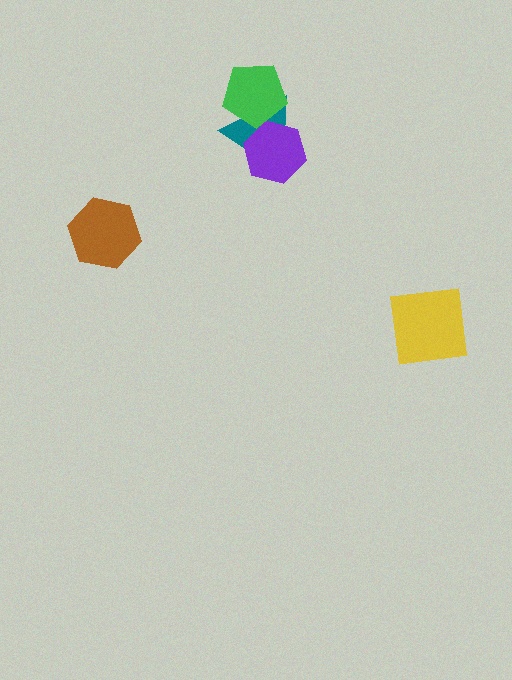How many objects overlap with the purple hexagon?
1 object overlaps with the purple hexagon.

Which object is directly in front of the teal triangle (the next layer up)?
The purple hexagon is directly in front of the teal triangle.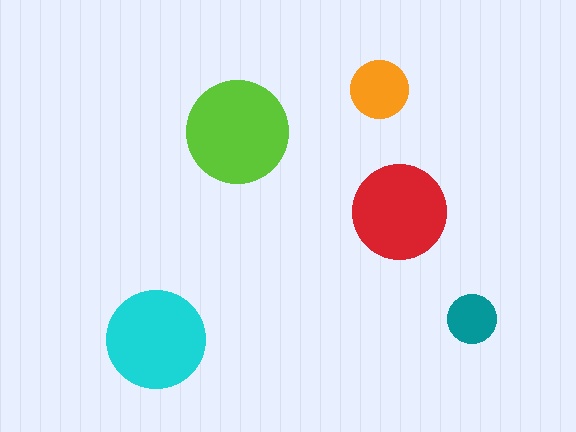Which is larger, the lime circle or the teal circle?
The lime one.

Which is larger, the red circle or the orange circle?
The red one.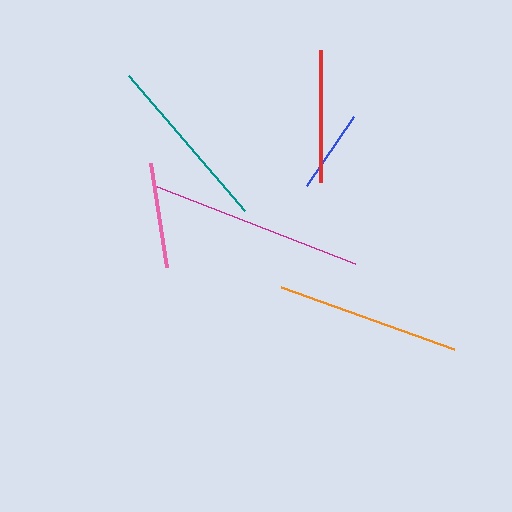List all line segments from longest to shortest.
From longest to shortest: magenta, orange, teal, red, pink, blue.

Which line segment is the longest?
The magenta line is the longest at approximately 212 pixels.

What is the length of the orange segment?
The orange segment is approximately 184 pixels long.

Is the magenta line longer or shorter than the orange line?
The magenta line is longer than the orange line.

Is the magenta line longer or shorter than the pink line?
The magenta line is longer than the pink line.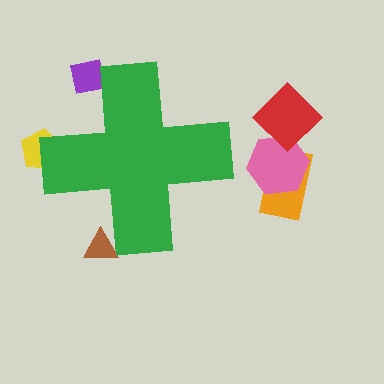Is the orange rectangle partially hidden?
No, the orange rectangle is fully visible.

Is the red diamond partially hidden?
No, the red diamond is fully visible.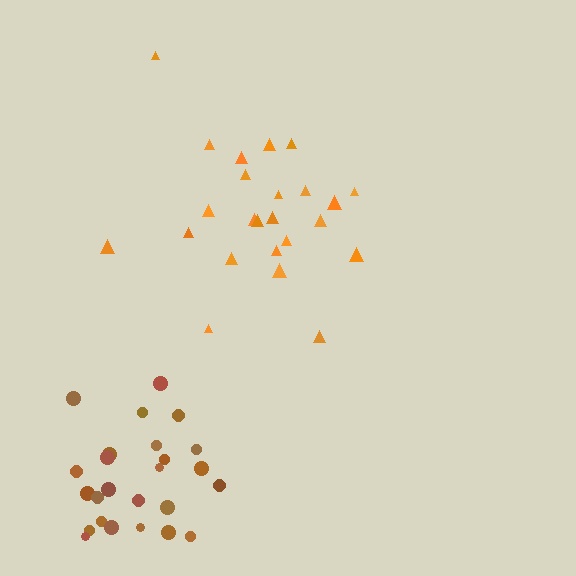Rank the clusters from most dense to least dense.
brown, orange.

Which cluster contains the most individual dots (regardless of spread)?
Brown (25).